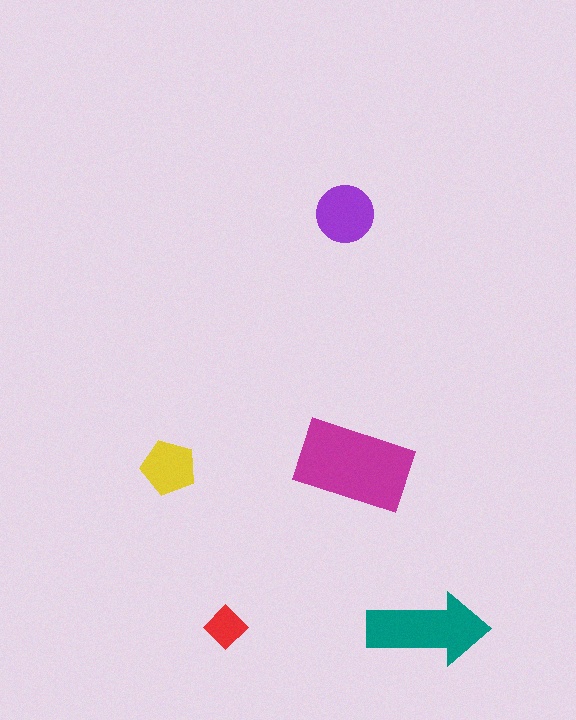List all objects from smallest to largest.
The red diamond, the yellow pentagon, the purple circle, the teal arrow, the magenta rectangle.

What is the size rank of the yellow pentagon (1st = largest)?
4th.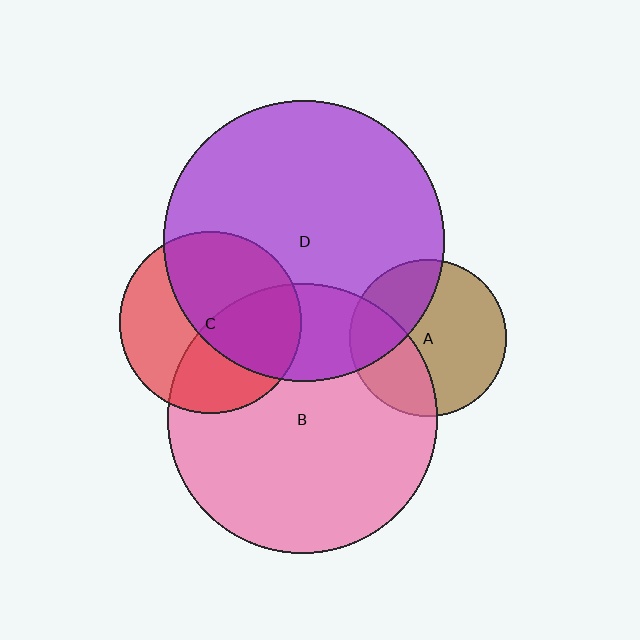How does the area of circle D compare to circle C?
Approximately 2.4 times.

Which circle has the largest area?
Circle D (purple).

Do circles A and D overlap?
Yes.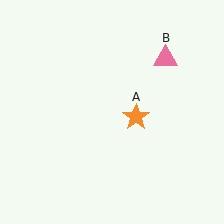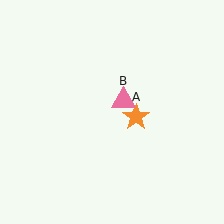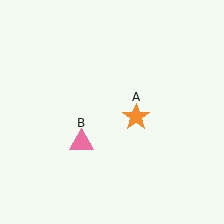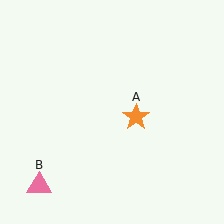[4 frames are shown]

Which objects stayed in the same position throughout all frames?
Orange star (object A) remained stationary.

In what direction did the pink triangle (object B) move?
The pink triangle (object B) moved down and to the left.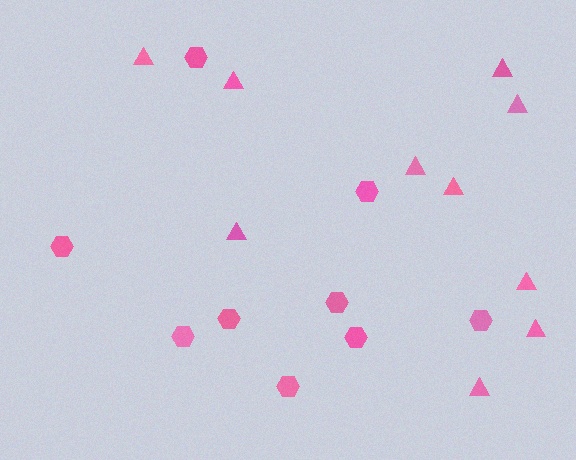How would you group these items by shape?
There are 2 groups: one group of hexagons (9) and one group of triangles (10).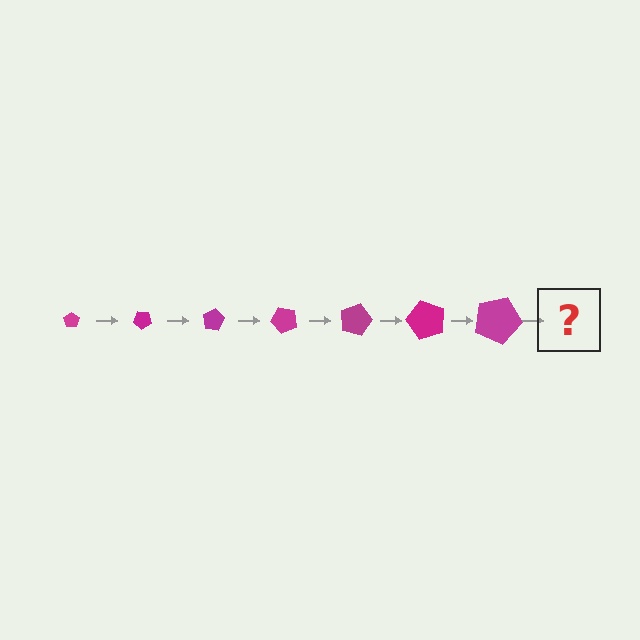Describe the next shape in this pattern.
It should be a pentagon, larger than the previous one and rotated 280 degrees from the start.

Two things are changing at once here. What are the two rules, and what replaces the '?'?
The two rules are that the pentagon grows larger each step and it rotates 40 degrees each step. The '?' should be a pentagon, larger than the previous one and rotated 280 degrees from the start.